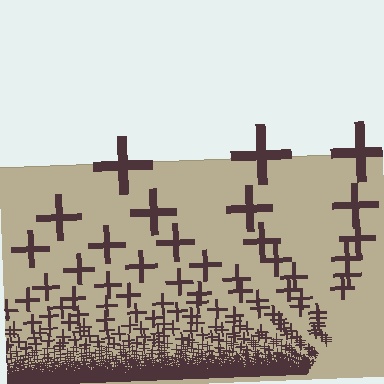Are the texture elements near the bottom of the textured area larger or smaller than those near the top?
Smaller. The gradient is inverted — elements near the bottom are smaller and denser.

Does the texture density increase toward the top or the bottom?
Density increases toward the bottom.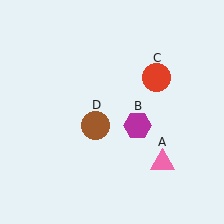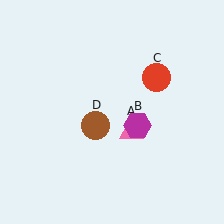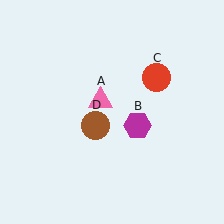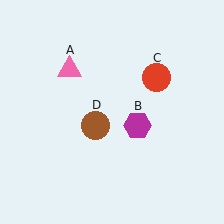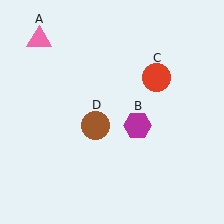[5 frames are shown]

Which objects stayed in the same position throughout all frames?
Magenta hexagon (object B) and red circle (object C) and brown circle (object D) remained stationary.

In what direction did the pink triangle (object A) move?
The pink triangle (object A) moved up and to the left.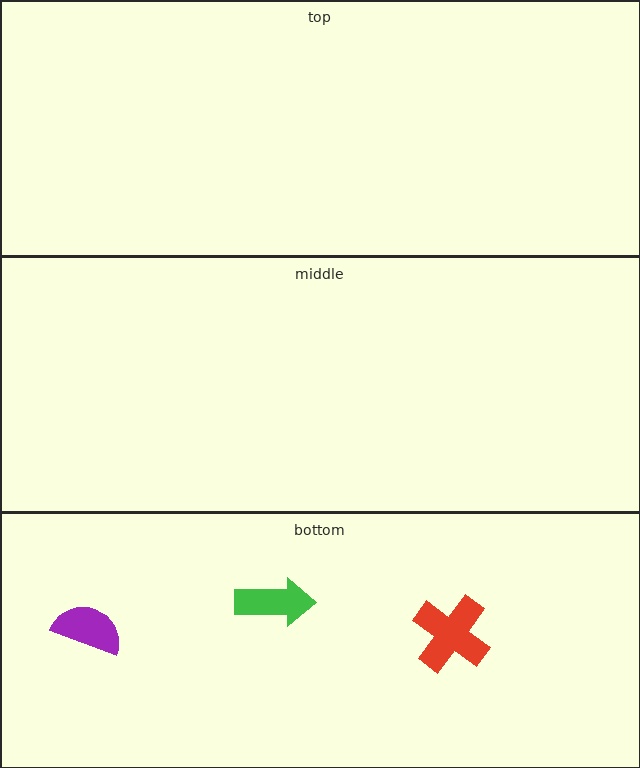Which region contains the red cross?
The bottom region.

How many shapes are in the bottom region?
3.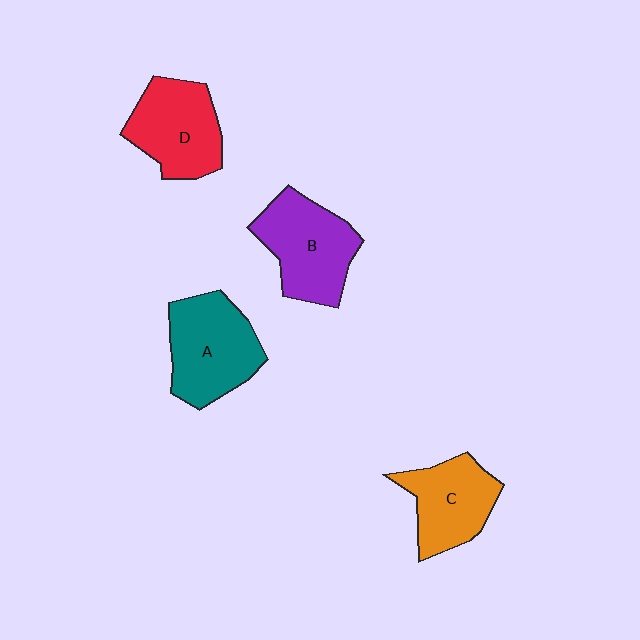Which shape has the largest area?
Shape A (teal).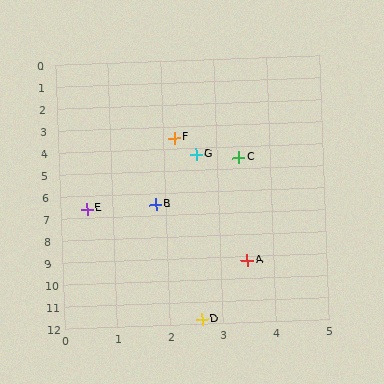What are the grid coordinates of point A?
Point A is at approximately (3.5, 9.2).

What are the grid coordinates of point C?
Point C is at approximately (3.4, 4.5).